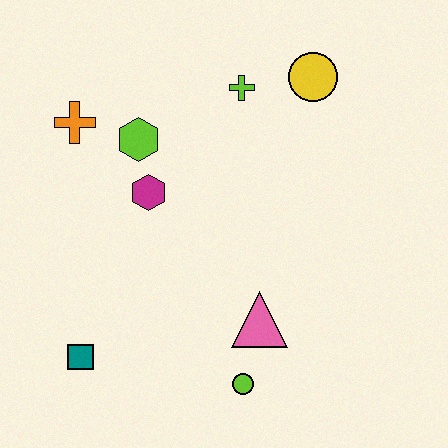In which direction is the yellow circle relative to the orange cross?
The yellow circle is to the right of the orange cross.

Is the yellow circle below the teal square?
No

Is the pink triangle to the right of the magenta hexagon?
Yes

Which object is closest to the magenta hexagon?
The lime hexagon is closest to the magenta hexagon.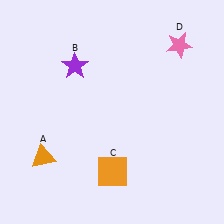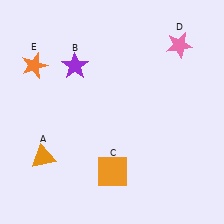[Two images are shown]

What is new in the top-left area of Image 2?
An orange star (E) was added in the top-left area of Image 2.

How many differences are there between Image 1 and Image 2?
There is 1 difference between the two images.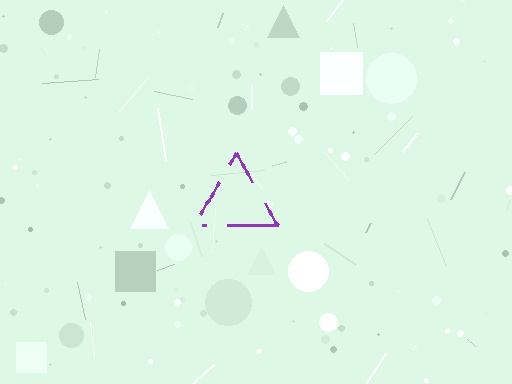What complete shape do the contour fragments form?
The contour fragments form a triangle.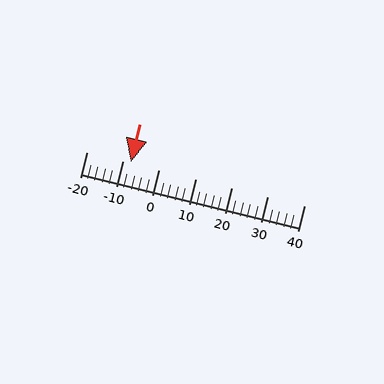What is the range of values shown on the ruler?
The ruler shows values from -20 to 40.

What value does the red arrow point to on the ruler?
The red arrow points to approximately -8.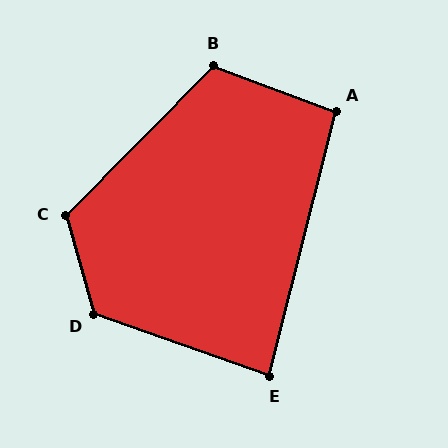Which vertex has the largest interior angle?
D, at approximately 125 degrees.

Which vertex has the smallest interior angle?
E, at approximately 85 degrees.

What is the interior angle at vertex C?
Approximately 119 degrees (obtuse).